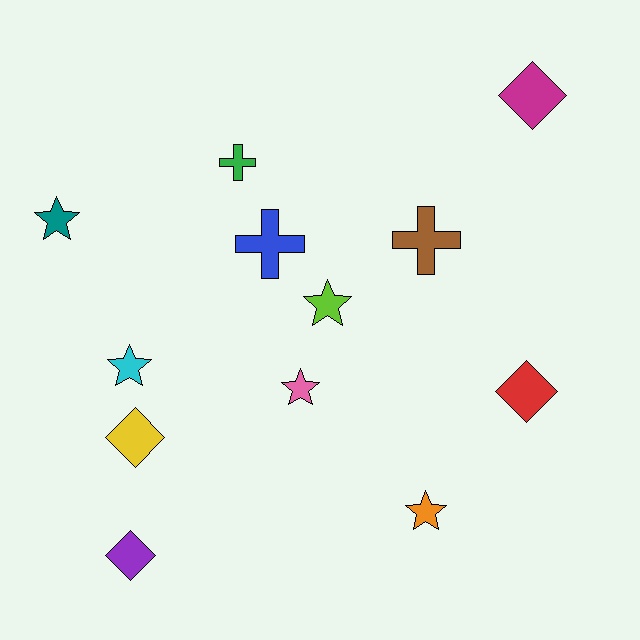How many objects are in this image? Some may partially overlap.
There are 12 objects.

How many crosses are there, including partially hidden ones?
There are 3 crosses.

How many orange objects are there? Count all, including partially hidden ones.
There is 1 orange object.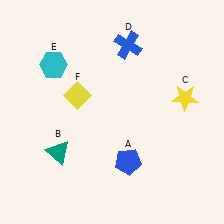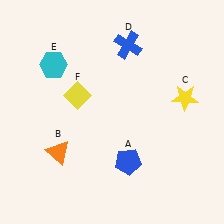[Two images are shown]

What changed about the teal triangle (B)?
In Image 1, B is teal. In Image 2, it changed to orange.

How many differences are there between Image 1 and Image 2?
There is 1 difference between the two images.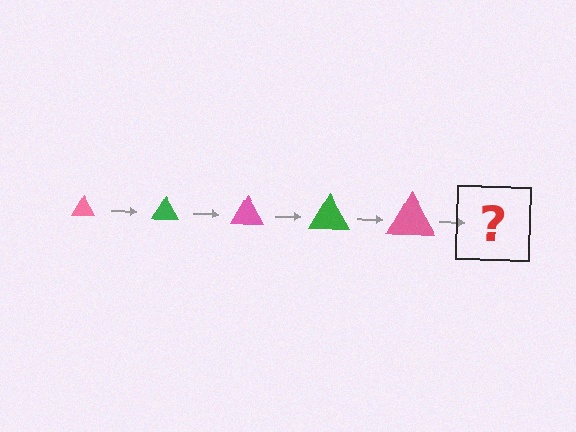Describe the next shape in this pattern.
It should be a green triangle, larger than the previous one.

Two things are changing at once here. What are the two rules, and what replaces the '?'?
The two rules are that the triangle grows larger each step and the color cycles through pink and green. The '?' should be a green triangle, larger than the previous one.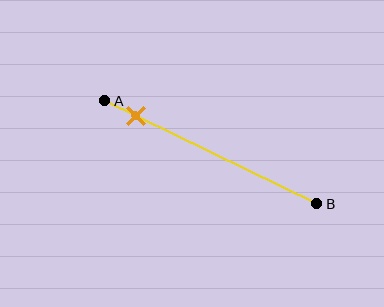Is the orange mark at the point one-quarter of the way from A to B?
No, the mark is at about 15% from A, not at the 25% one-quarter point.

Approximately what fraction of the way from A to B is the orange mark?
The orange mark is approximately 15% of the way from A to B.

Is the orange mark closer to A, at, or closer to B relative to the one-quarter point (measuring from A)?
The orange mark is closer to point A than the one-quarter point of segment AB.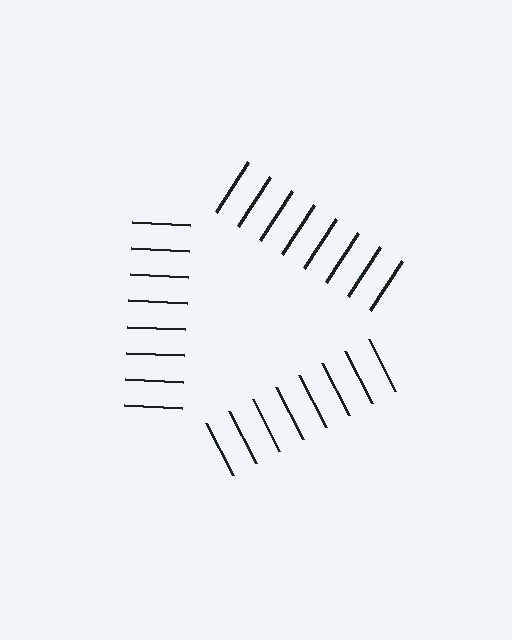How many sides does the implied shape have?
3 sides — the line-ends trace a triangle.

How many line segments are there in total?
24 — 8 along each of the 3 edges.